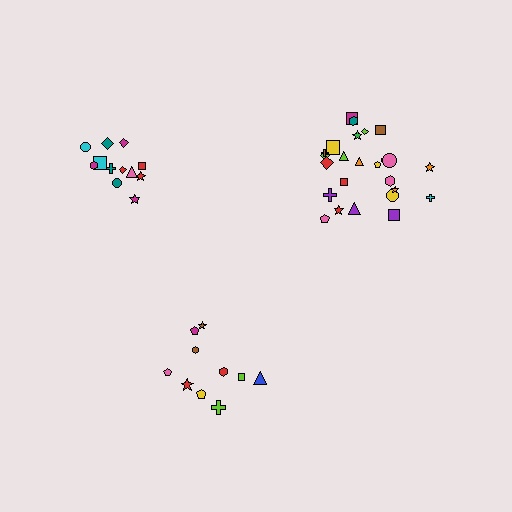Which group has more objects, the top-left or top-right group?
The top-right group.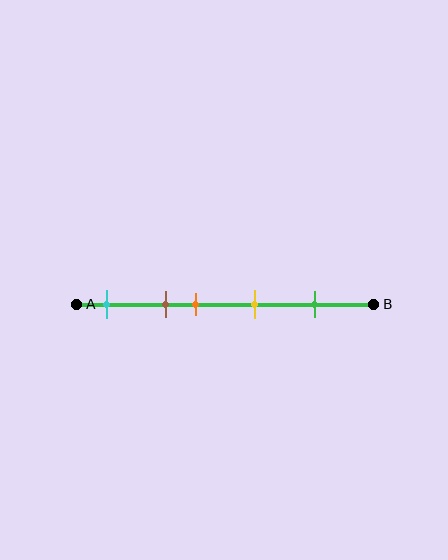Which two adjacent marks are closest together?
The brown and orange marks are the closest adjacent pair.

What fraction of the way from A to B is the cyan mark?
The cyan mark is approximately 10% (0.1) of the way from A to B.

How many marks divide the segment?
There are 5 marks dividing the segment.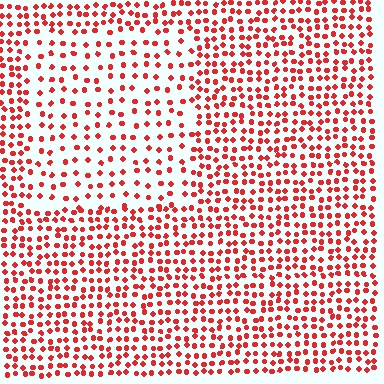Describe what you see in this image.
The image contains small red elements arranged at two different densities. A rectangle-shaped region is visible where the elements are less densely packed than the surrounding area.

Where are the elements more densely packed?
The elements are more densely packed outside the rectangle boundary.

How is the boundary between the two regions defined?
The boundary is defined by a change in element density (approximately 1.9x ratio). All elements are the same color, size, and shape.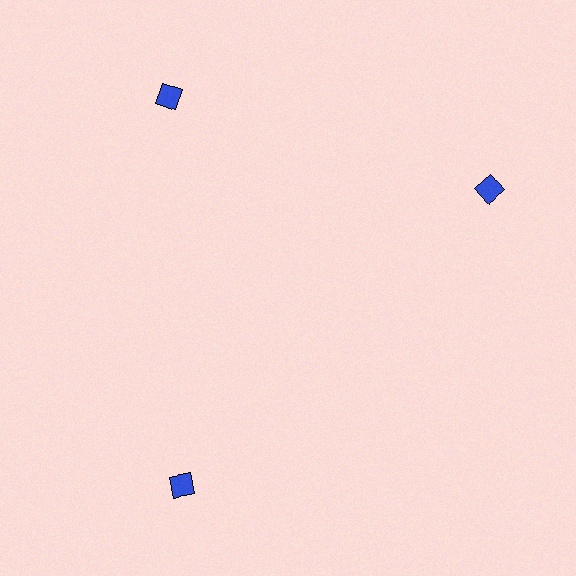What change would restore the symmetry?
The symmetry would be restored by rotating it back into even spacing with its neighbors so that all 3 squares sit at equal angles and equal distance from the center.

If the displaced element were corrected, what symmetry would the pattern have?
It would have 3-fold rotational symmetry — the pattern would map onto itself every 120 degrees.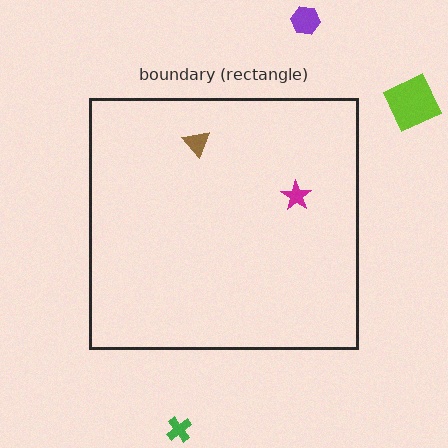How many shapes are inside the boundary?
2 inside, 3 outside.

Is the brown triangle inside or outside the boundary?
Inside.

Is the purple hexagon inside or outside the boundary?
Outside.